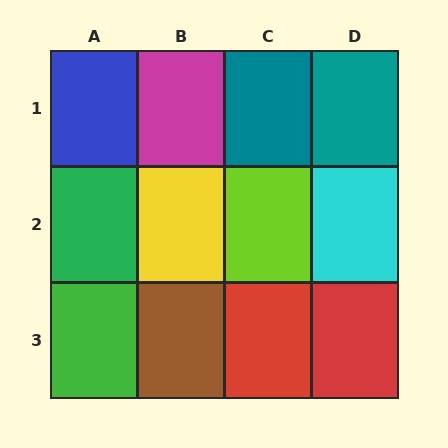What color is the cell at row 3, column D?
Red.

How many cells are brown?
1 cell is brown.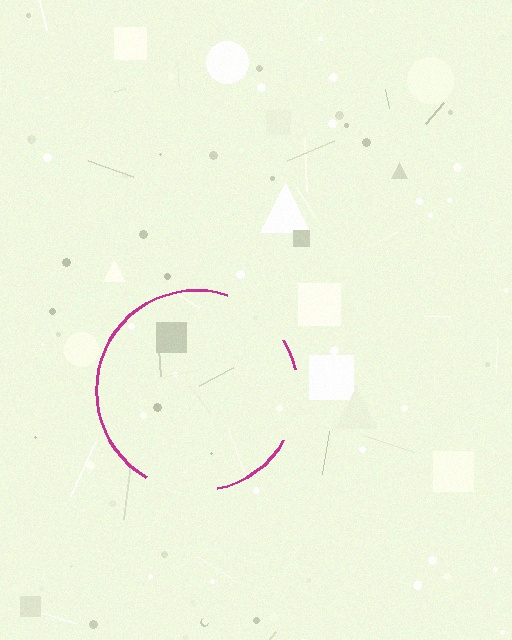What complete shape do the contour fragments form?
The contour fragments form a circle.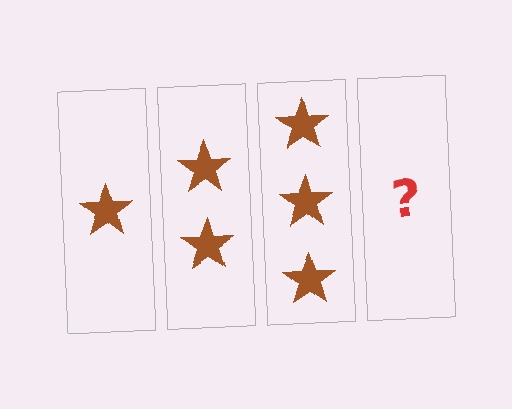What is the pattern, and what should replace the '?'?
The pattern is that each step adds one more star. The '?' should be 4 stars.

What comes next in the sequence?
The next element should be 4 stars.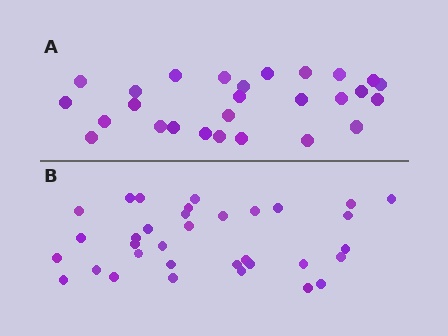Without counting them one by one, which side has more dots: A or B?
Region B (the bottom region) has more dots.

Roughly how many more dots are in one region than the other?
Region B has roughly 8 or so more dots than region A.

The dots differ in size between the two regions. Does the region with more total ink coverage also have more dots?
No. Region A has more total ink coverage because its dots are larger, but region B actually contains more individual dots. Total area can be misleading — the number of items is what matters here.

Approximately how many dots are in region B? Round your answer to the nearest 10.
About 30 dots. (The exact count is 34, which rounds to 30.)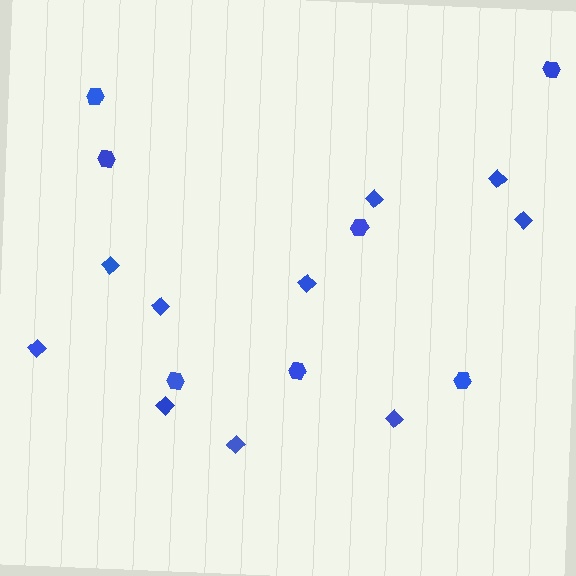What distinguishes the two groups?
There are 2 groups: one group of diamonds (10) and one group of hexagons (7).